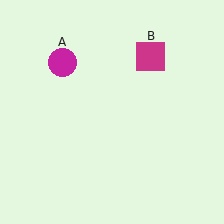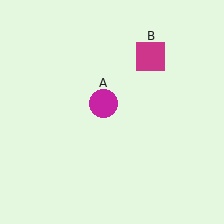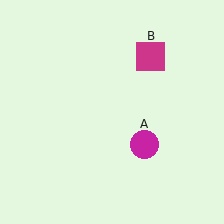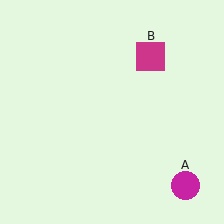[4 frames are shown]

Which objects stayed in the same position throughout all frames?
Magenta square (object B) remained stationary.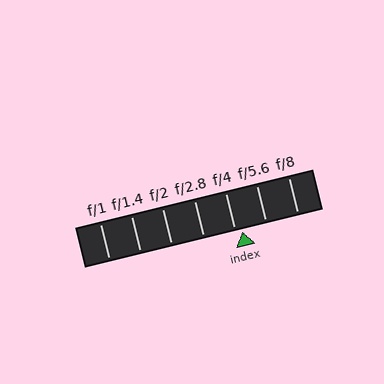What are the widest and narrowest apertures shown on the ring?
The widest aperture shown is f/1 and the narrowest is f/8.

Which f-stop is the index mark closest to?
The index mark is closest to f/4.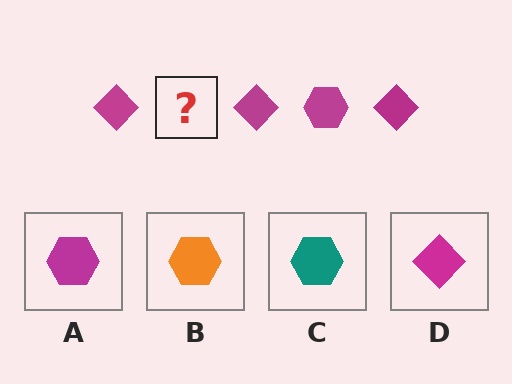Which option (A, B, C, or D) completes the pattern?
A.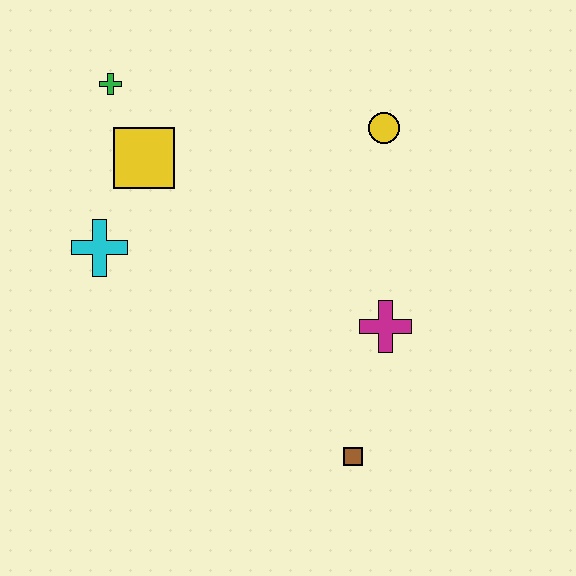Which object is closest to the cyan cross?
The yellow square is closest to the cyan cross.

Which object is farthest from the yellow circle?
The brown square is farthest from the yellow circle.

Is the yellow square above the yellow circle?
No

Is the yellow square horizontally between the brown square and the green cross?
Yes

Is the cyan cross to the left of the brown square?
Yes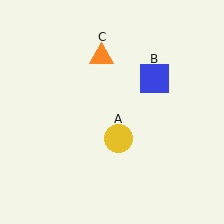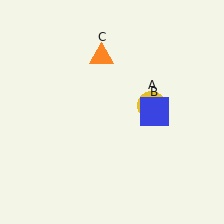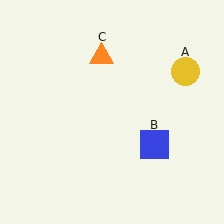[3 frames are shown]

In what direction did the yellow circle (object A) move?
The yellow circle (object A) moved up and to the right.